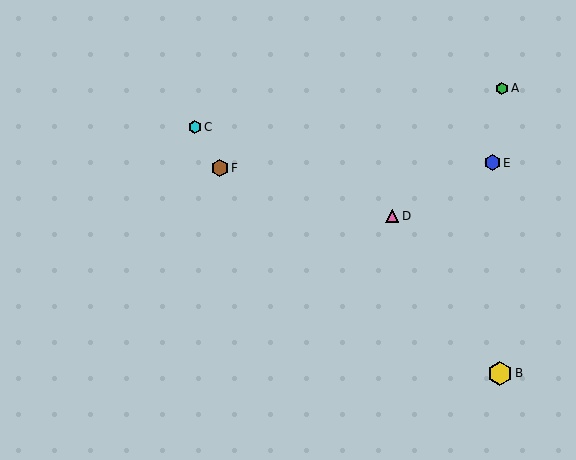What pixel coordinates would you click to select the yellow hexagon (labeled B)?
Click at (500, 373) to select the yellow hexagon B.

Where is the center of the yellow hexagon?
The center of the yellow hexagon is at (500, 373).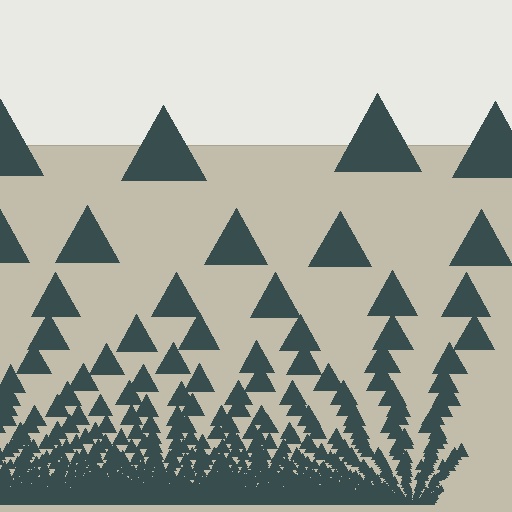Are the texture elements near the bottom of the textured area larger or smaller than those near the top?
Smaller. The gradient is inverted — elements near the bottom are smaller and denser.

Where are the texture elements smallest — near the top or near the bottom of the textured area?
Near the bottom.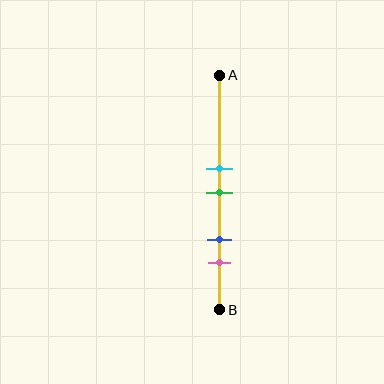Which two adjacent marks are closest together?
The cyan and green marks are the closest adjacent pair.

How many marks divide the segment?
There are 4 marks dividing the segment.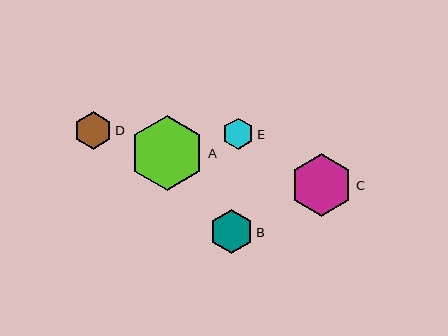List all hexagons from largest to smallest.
From largest to smallest: A, C, B, D, E.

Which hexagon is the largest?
Hexagon A is the largest with a size of approximately 75 pixels.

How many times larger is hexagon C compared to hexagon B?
Hexagon C is approximately 1.4 times the size of hexagon B.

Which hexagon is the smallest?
Hexagon E is the smallest with a size of approximately 31 pixels.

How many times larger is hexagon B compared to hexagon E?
Hexagon B is approximately 1.4 times the size of hexagon E.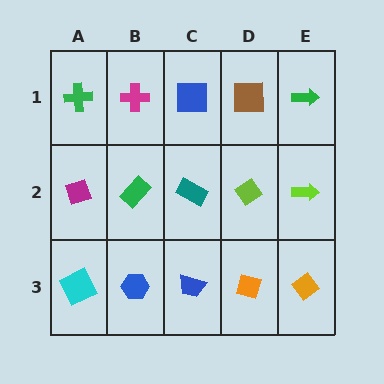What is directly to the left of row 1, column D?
A blue square.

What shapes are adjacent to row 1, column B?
A green rectangle (row 2, column B), a green cross (row 1, column A), a blue square (row 1, column C).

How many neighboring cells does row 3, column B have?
3.